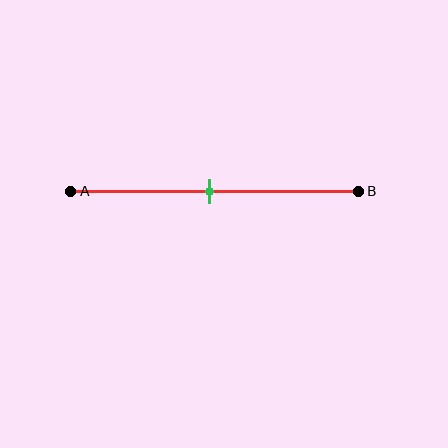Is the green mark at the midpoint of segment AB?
Yes, the mark is approximately at the midpoint.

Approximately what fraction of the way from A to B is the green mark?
The green mark is approximately 50% of the way from A to B.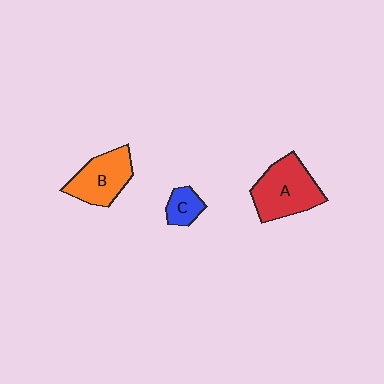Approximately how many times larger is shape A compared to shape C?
Approximately 2.8 times.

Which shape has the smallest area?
Shape C (blue).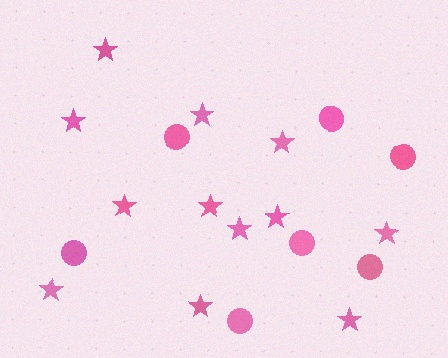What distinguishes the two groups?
There are 2 groups: one group of stars (12) and one group of circles (7).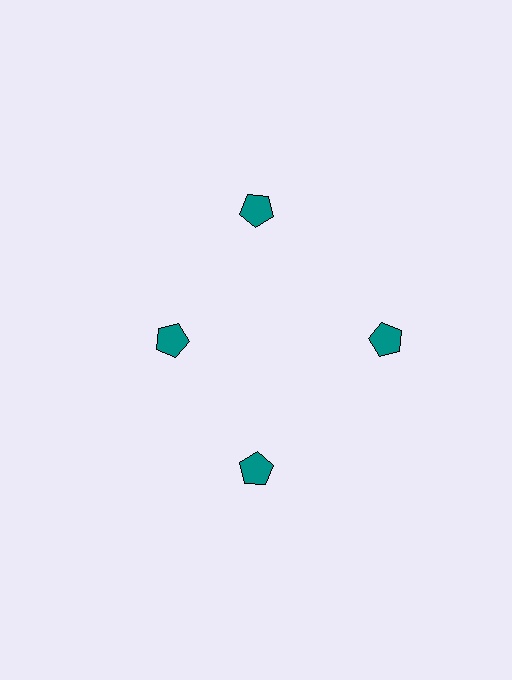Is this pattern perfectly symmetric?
No. The 4 teal pentagons are arranged in a ring, but one element near the 9 o'clock position is pulled inward toward the center, breaking the 4-fold rotational symmetry.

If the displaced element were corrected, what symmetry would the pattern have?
It would have 4-fold rotational symmetry — the pattern would map onto itself every 90 degrees.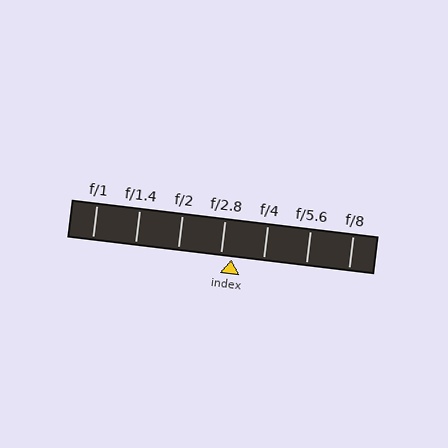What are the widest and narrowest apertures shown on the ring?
The widest aperture shown is f/1 and the narrowest is f/8.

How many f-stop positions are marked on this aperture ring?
There are 7 f-stop positions marked.